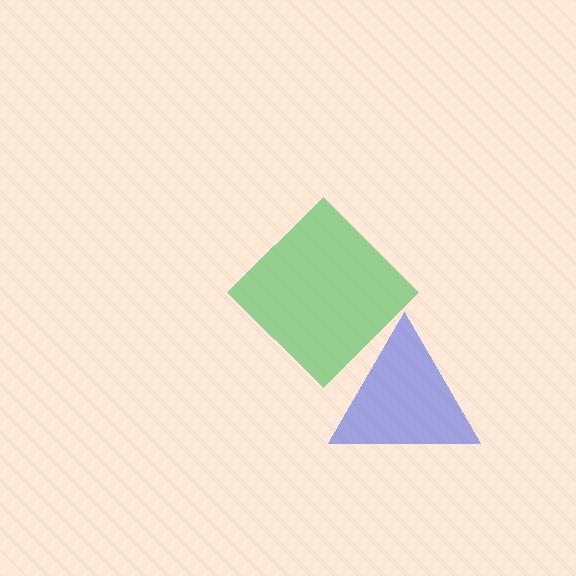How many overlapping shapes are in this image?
There are 2 overlapping shapes in the image.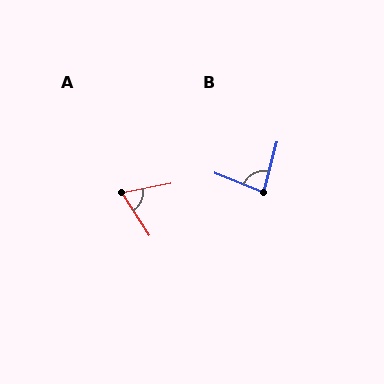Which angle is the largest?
B, at approximately 84 degrees.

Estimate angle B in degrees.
Approximately 84 degrees.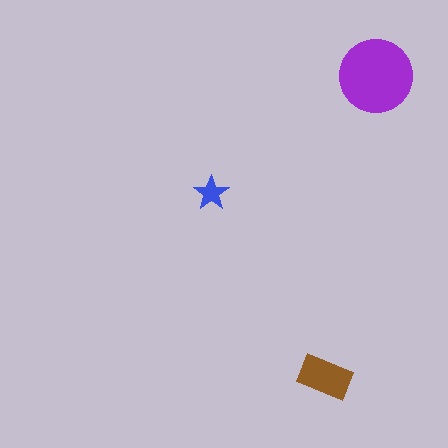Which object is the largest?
The purple circle.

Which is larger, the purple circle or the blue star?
The purple circle.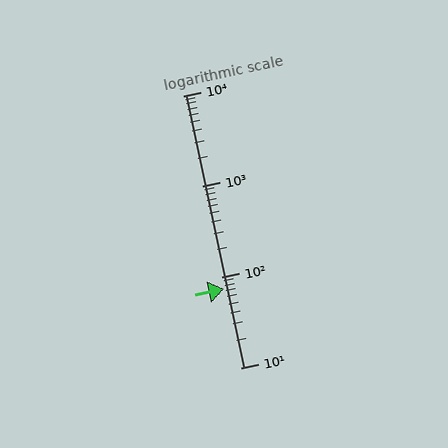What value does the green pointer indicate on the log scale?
The pointer indicates approximately 74.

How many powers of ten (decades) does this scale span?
The scale spans 3 decades, from 10 to 10000.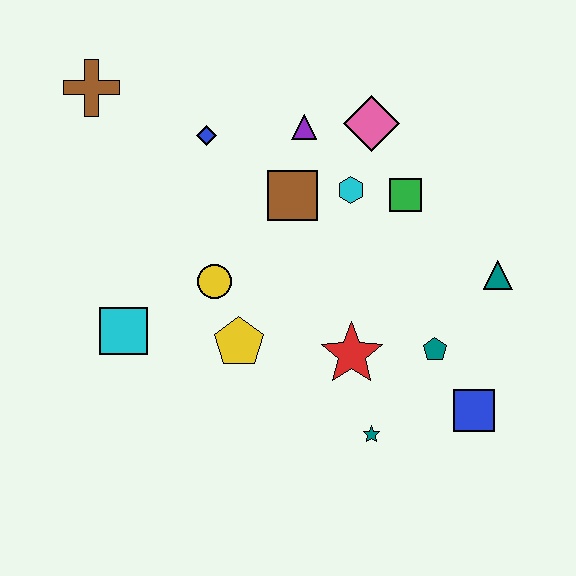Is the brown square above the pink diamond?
No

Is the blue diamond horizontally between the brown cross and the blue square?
Yes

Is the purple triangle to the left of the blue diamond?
No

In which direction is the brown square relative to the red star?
The brown square is above the red star.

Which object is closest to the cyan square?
The yellow circle is closest to the cyan square.